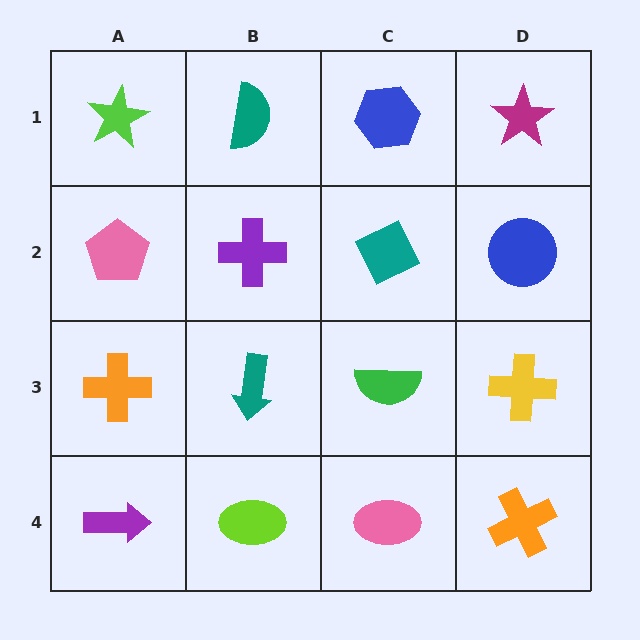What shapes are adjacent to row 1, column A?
A pink pentagon (row 2, column A), a teal semicircle (row 1, column B).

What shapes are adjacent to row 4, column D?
A yellow cross (row 3, column D), a pink ellipse (row 4, column C).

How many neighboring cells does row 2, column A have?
3.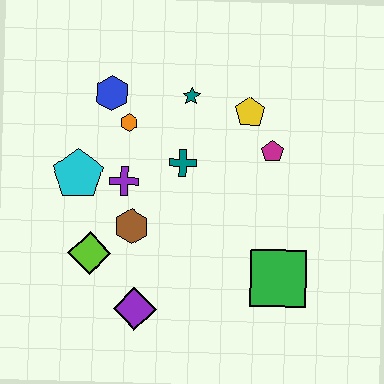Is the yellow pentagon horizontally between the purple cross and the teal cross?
No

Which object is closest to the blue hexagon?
The orange hexagon is closest to the blue hexagon.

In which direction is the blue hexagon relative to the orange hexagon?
The blue hexagon is above the orange hexagon.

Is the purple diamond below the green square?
Yes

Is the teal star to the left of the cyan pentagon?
No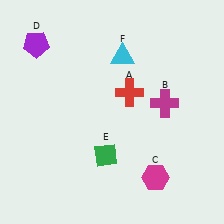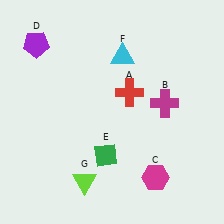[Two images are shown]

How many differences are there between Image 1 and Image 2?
There is 1 difference between the two images.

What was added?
A lime triangle (G) was added in Image 2.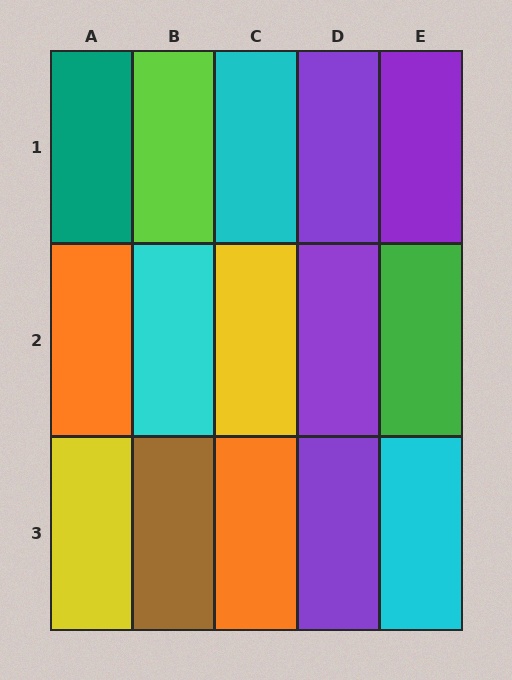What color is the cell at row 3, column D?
Purple.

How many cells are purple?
4 cells are purple.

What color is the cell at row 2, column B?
Cyan.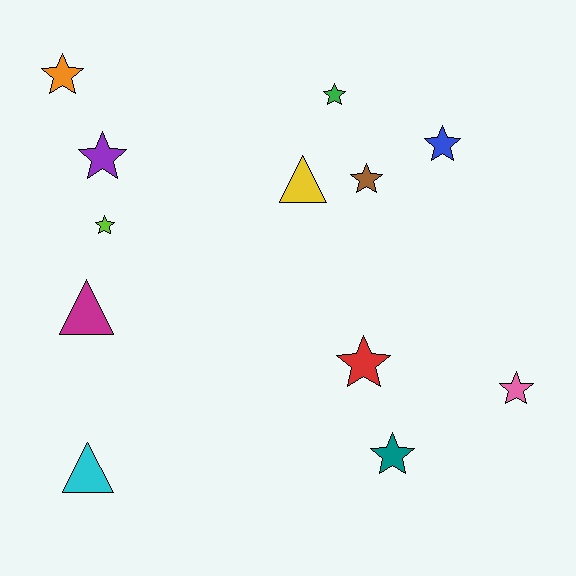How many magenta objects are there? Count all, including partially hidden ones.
There is 1 magenta object.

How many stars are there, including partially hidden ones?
There are 9 stars.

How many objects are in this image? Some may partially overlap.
There are 12 objects.